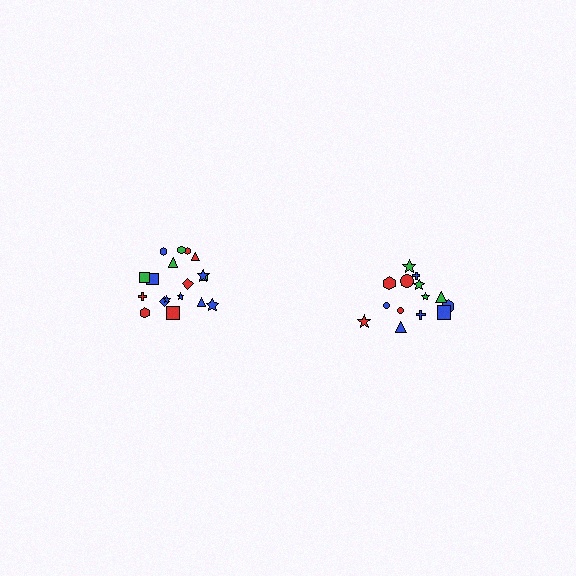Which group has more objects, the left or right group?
The left group.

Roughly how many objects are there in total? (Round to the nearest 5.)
Roughly 35 objects in total.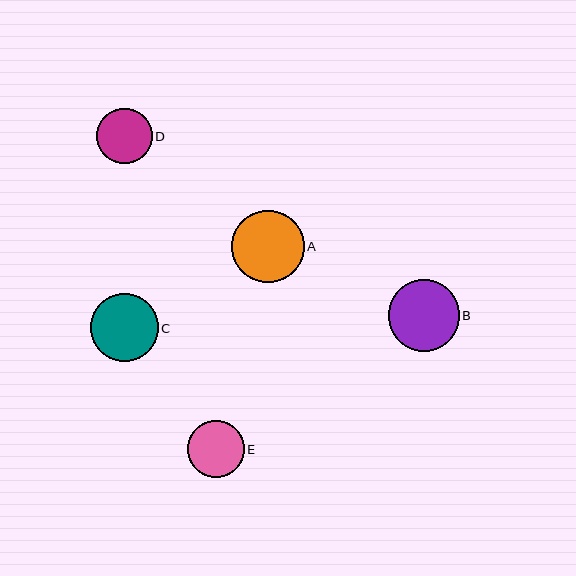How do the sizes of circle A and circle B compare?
Circle A and circle B are approximately the same size.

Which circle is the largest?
Circle A is the largest with a size of approximately 72 pixels.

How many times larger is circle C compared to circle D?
Circle C is approximately 1.2 times the size of circle D.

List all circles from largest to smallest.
From largest to smallest: A, B, C, E, D.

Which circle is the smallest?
Circle D is the smallest with a size of approximately 56 pixels.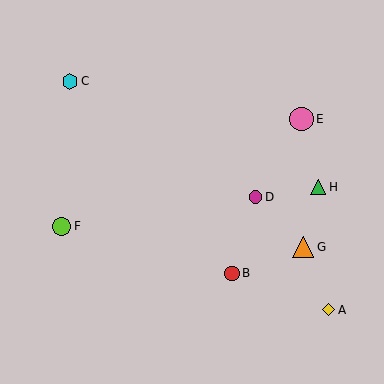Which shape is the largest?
The pink circle (labeled E) is the largest.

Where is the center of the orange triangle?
The center of the orange triangle is at (303, 247).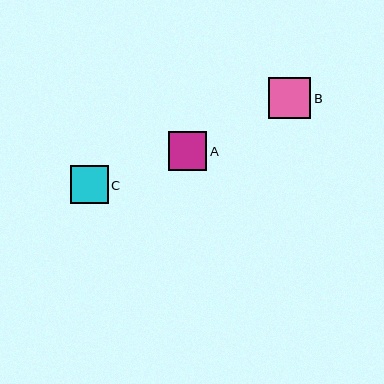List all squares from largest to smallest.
From largest to smallest: B, A, C.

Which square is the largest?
Square B is the largest with a size of approximately 42 pixels.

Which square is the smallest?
Square C is the smallest with a size of approximately 38 pixels.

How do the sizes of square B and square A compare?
Square B and square A are approximately the same size.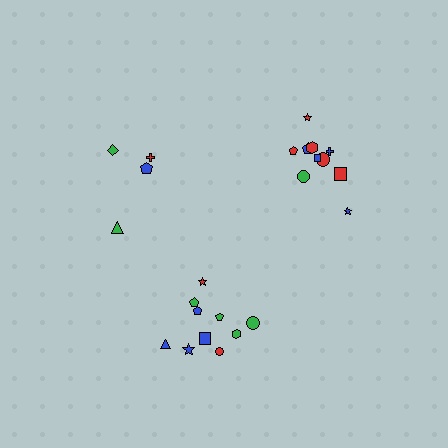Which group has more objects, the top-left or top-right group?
The top-right group.